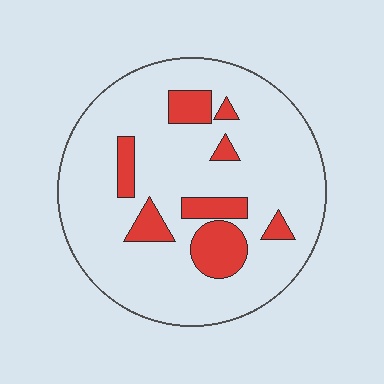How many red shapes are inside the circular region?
8.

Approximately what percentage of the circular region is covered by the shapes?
Approximately 15%.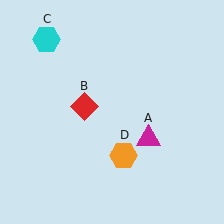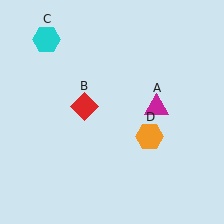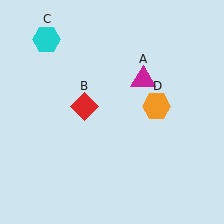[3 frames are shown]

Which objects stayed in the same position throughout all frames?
Red diamond (object B) and cyan hexagon (object C) remained stationary.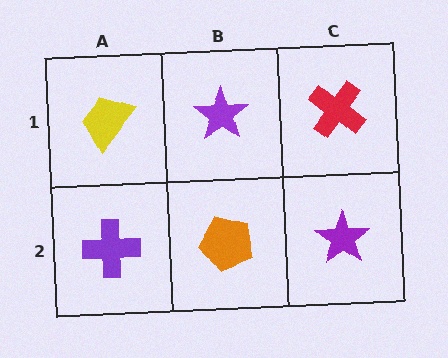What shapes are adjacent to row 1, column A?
A purple cross (row 2, column A), a purple star (row 1, column B).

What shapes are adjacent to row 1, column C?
A purple star (row 2, column C), a purple star (row 1, column B).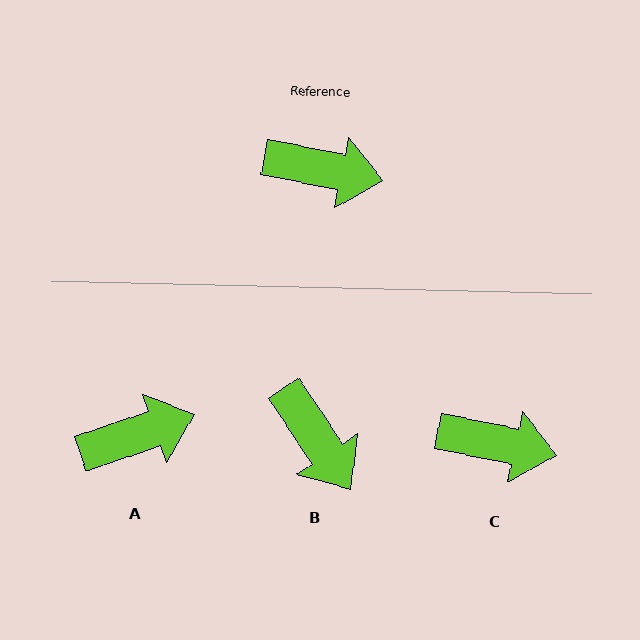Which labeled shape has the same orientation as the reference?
C.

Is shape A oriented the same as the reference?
No, it is off by about 31 degrees.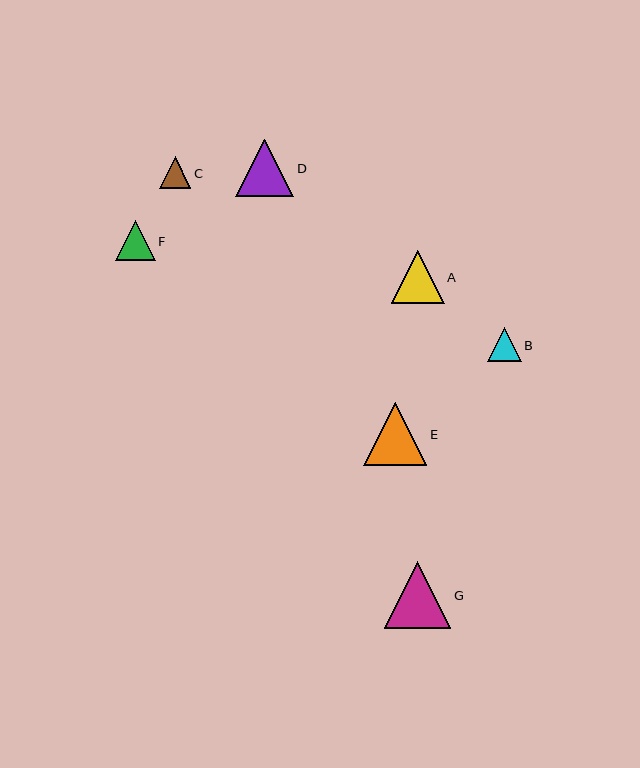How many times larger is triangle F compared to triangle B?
Triangle F is approximately 1.2 times the size of triangle B.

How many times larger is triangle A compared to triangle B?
Triangle A is approximately 1.5 times the size of triangle B.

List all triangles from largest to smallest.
From largest to smallest: G, E, D, A, F, B, C.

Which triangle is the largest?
Triangle G is the largest with a size of approximately 66 pixels.